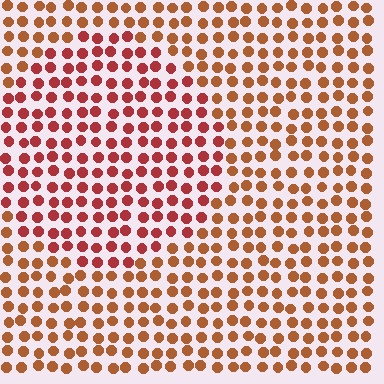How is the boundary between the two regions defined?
The boundary is defined purely by a slight shift in hue (about 26 degrees). Spacing, size, and orientation are identical on both sides.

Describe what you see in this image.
The image is filled with small brown elements in a uniform arrangement. A circle-shaped region is visible where the elements are tinted to a slightly different hue, forming a subtle color boundary.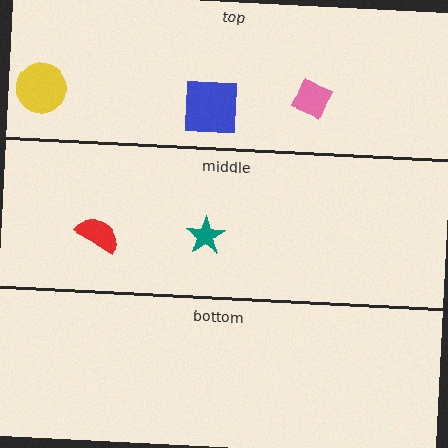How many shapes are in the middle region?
2.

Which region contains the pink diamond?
The top region.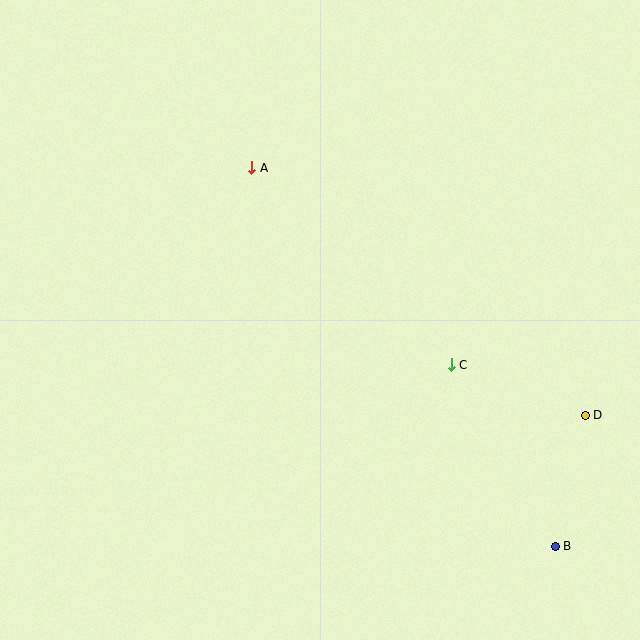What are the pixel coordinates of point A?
Point A is at (252, 168).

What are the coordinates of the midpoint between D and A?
The midpoint between D and A is at (419, 291).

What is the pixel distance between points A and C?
The distance between A and C is 280 pixels.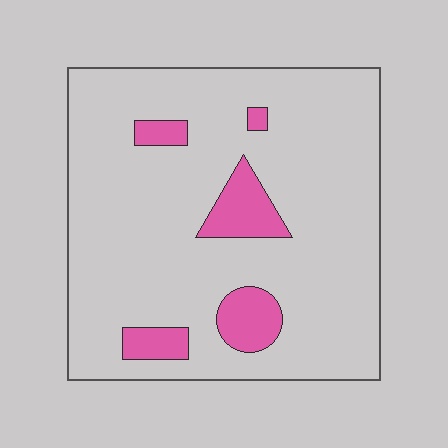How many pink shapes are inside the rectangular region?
5.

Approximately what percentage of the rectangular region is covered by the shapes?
Approximately 10%.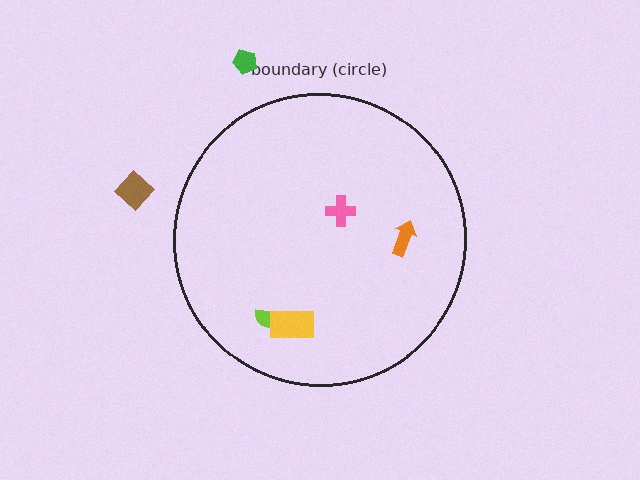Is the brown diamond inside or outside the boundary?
Outside.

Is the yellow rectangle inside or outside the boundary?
Inside.